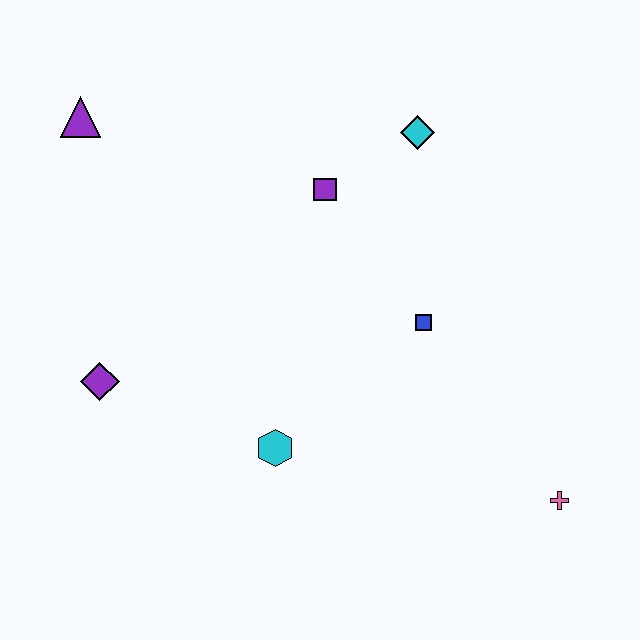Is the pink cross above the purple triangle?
No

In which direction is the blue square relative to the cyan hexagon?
The blue square is to the right of the cyan hexagon.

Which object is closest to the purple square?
The cyan diamond is closest to the purple square.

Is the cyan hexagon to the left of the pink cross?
Yes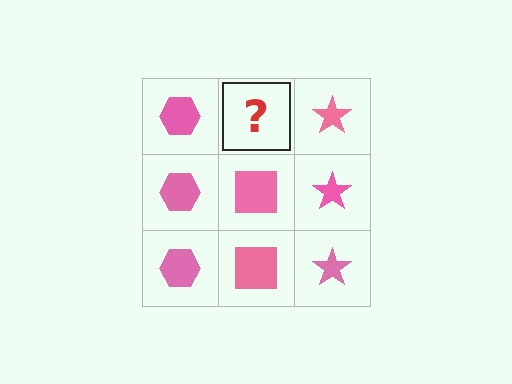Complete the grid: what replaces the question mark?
The question mark should be replaced with a pink square.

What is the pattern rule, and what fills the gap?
The rule is that each column has a consistent shape. The gap should be filled with a pink square.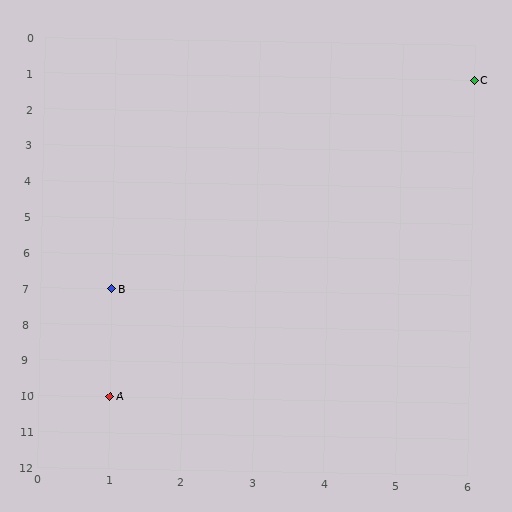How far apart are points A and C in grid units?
Points A and C are 5 columns and 9 rows apart (about 10.3 grid units diagonally).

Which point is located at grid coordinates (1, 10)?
Point A is at (1, 10).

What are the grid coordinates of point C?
Point C is at grid coordinates (6, 1).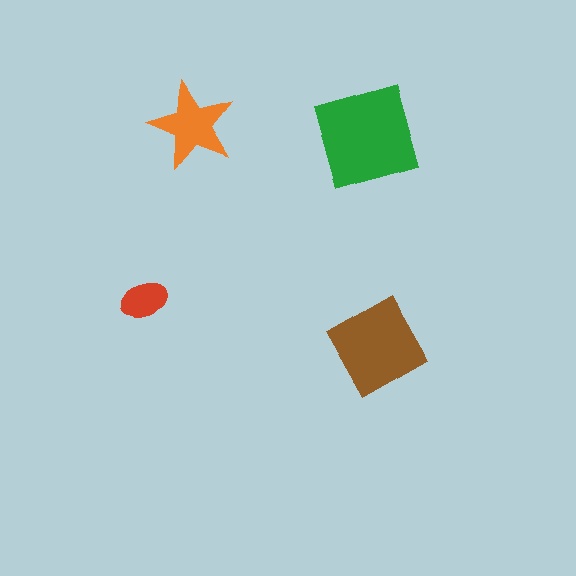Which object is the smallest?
The red ellipse.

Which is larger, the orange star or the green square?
The green square.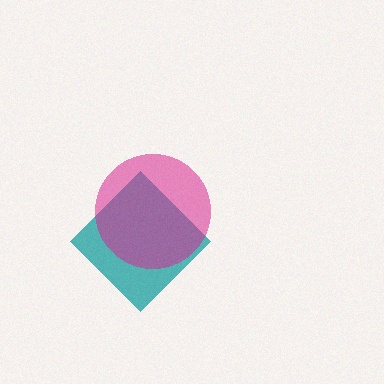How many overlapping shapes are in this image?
There are 2 overlapping shapes in the image.